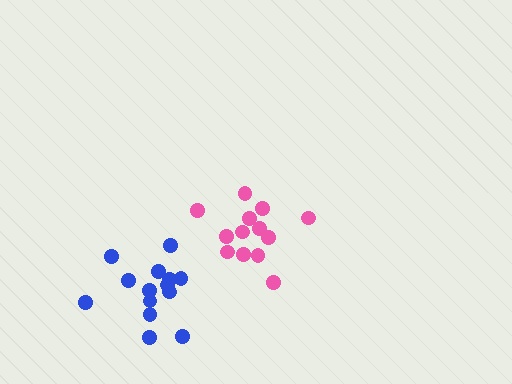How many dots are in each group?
Group 1: 13 dots, Group 2: 14 dots (27 total).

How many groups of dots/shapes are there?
There are 2 groups.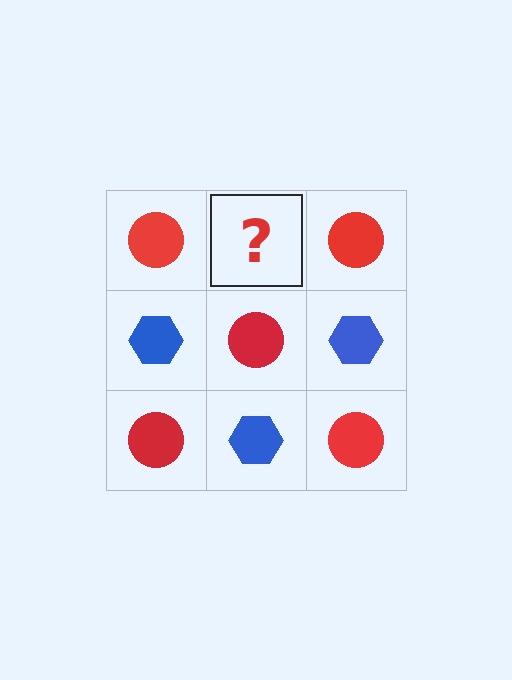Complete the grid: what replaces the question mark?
The question mark should be replaced with a blue hexagon.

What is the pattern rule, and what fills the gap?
The rule is that it alternates red circle and blue hexagon in a checkerboard pattern. The gap should be filled with a blue hexagon.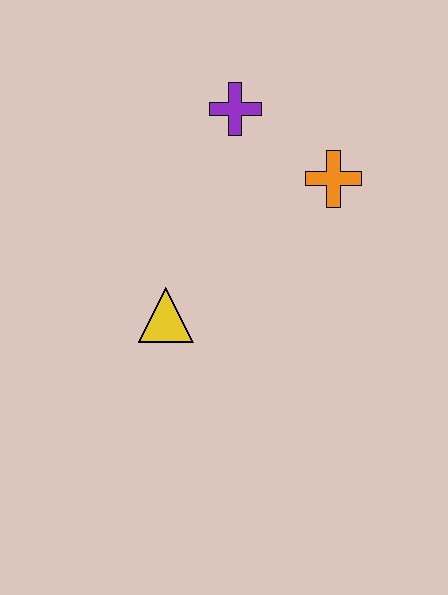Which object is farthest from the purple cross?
The yellow triangle is farthest from the purple cross.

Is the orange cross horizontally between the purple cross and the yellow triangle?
No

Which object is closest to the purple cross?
The orange cross is closest to the purple cross.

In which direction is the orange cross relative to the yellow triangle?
The orange cross is to the right of the yellow triangle.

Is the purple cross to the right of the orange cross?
No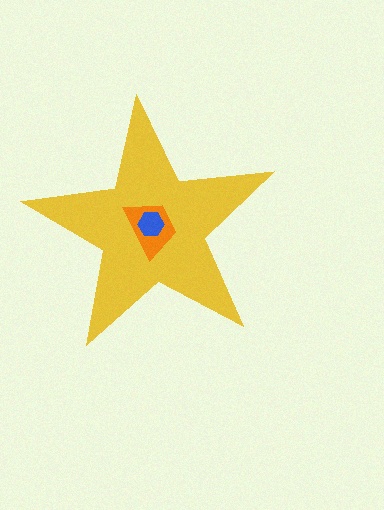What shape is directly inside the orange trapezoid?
The blue hexagon.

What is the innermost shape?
The blue hexagon.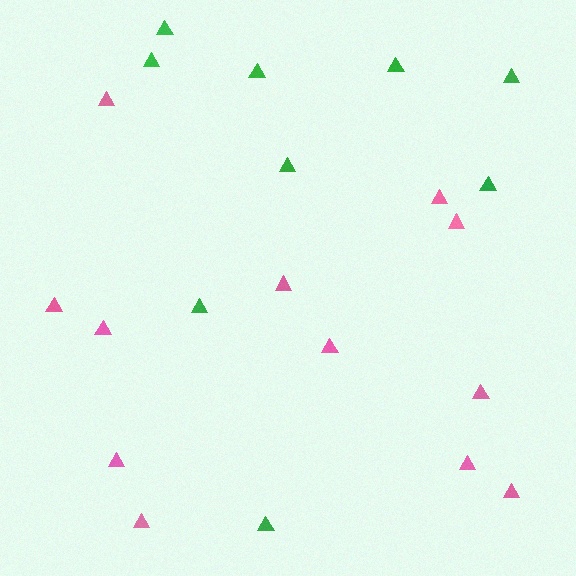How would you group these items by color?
There are 2 groups: one group of pink triangles (12) and one group of green triangles (9).